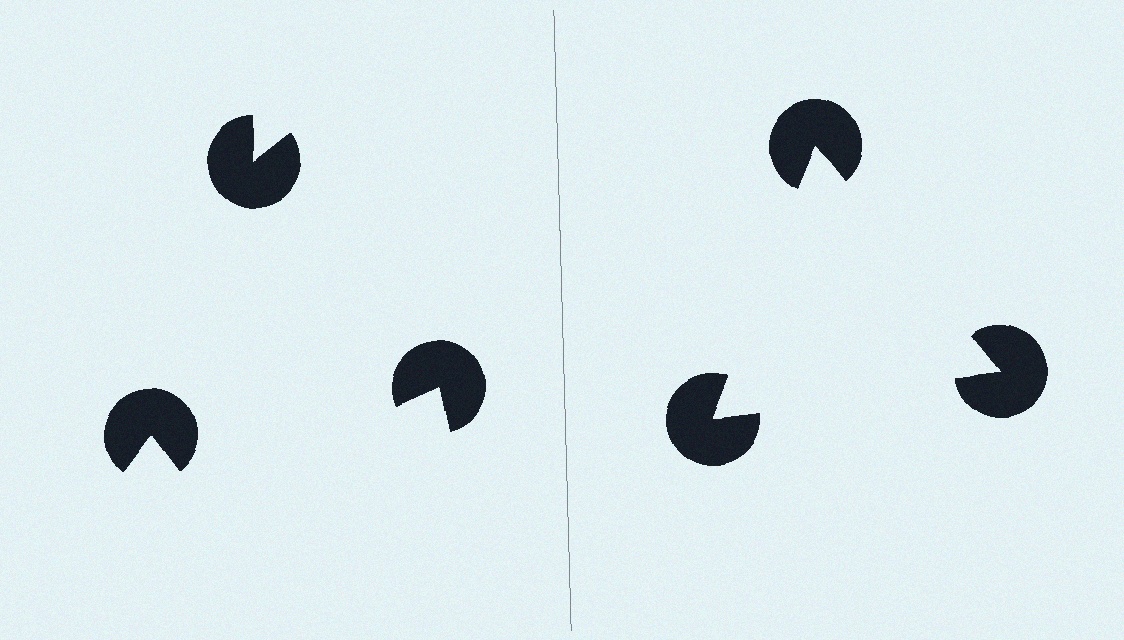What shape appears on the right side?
An illusory triangle.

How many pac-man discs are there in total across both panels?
6 — 3 on each side.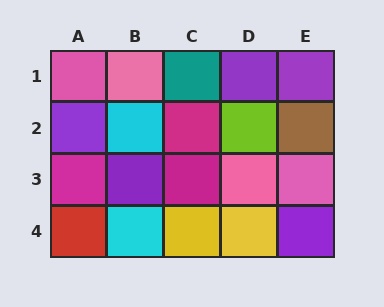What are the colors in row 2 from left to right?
Purple, cyan, magenta, lime, brown.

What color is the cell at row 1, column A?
Pink.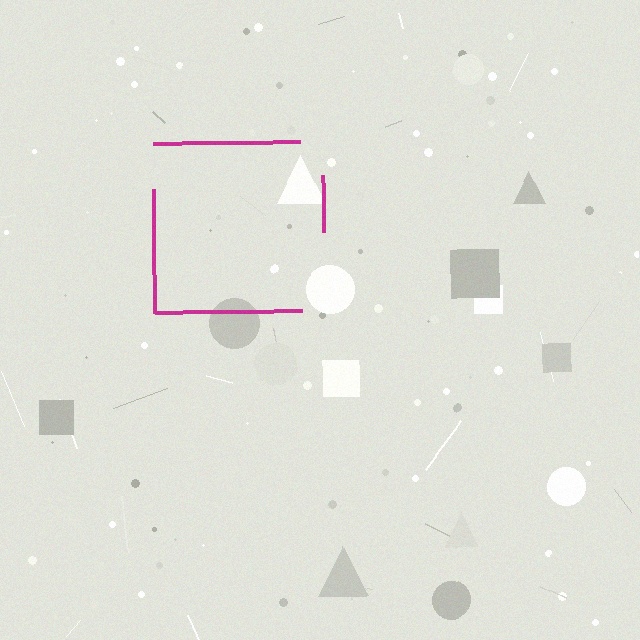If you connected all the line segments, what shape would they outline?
They would outline a square.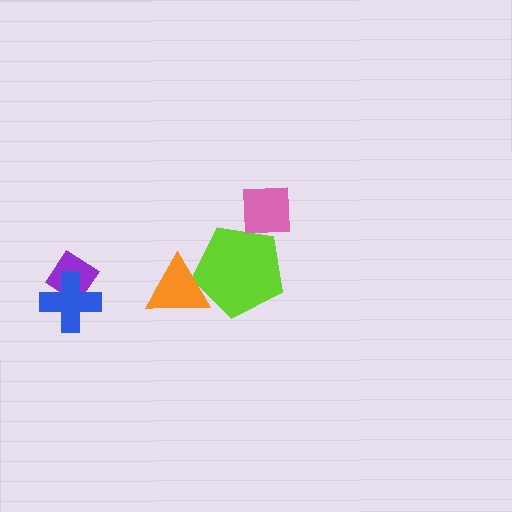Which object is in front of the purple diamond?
The blue cross is in front of the purple diamond.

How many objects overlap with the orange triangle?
1 object overlaps with the orange triangle.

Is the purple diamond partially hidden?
Yes, it is partially covered by another shape.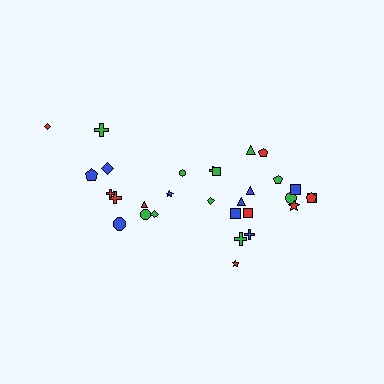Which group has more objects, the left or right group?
The right group.